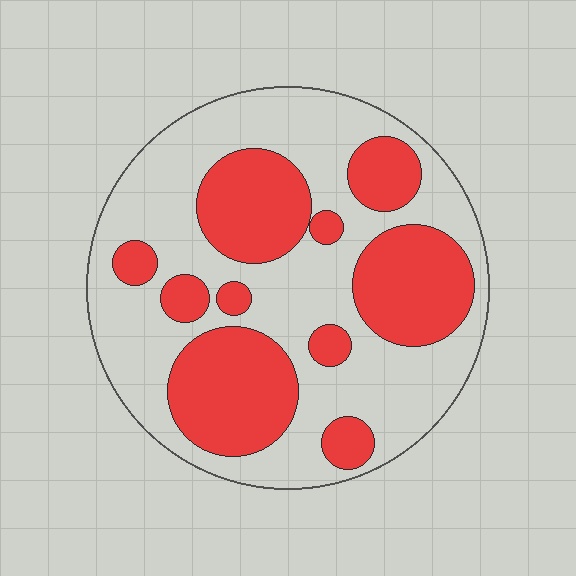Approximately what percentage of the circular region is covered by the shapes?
Approximately 40%.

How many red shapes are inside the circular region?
10.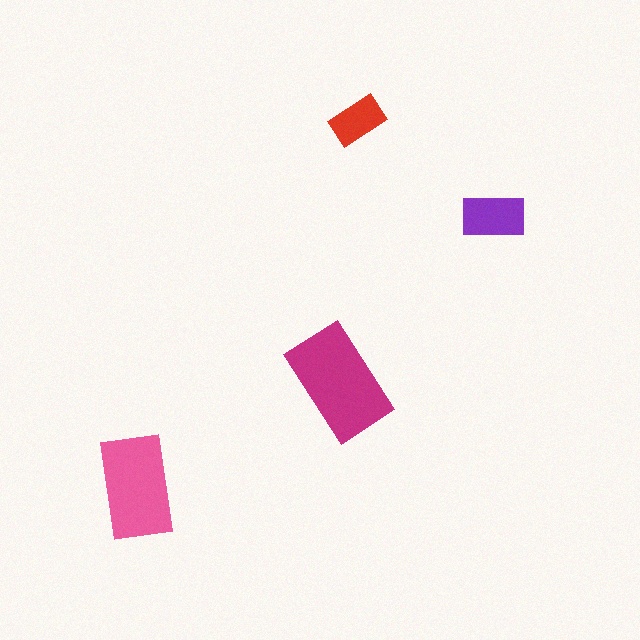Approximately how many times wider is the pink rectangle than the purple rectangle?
About 1.5 times wider.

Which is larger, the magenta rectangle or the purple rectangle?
The magenta one.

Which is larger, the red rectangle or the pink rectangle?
The pink one.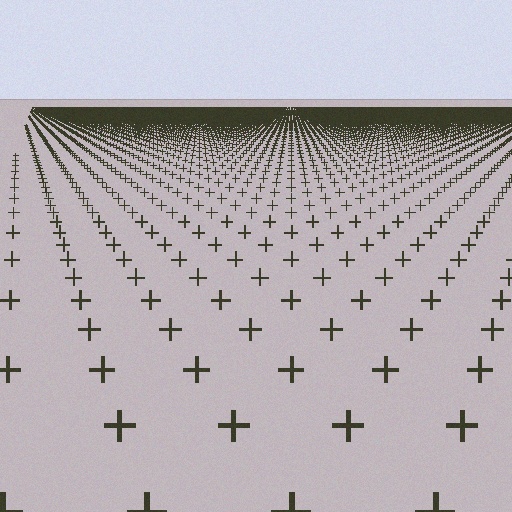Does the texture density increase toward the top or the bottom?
Density increases toward the top.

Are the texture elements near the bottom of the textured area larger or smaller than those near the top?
Larger. Near the bottom, elements are closer to the viewer and appear at a bigger on-screen size.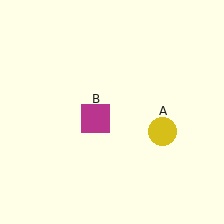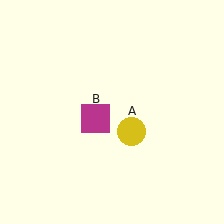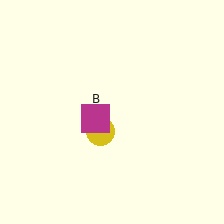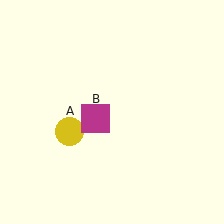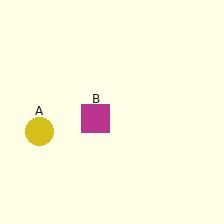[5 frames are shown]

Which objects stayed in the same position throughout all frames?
Magenta square (object B) remained stationary.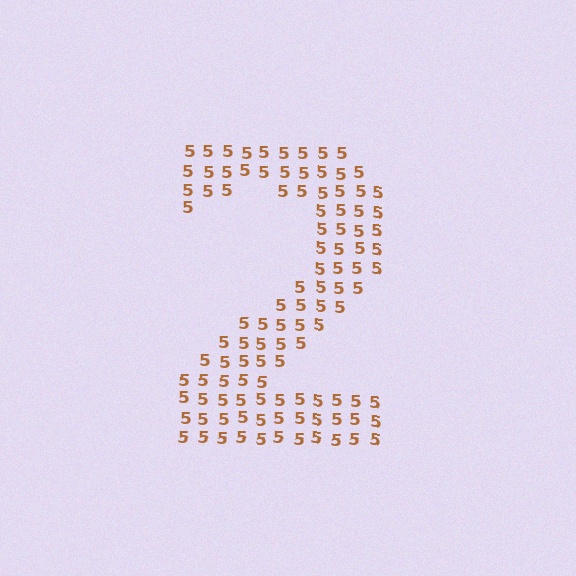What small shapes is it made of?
It is made of small digit 5's.